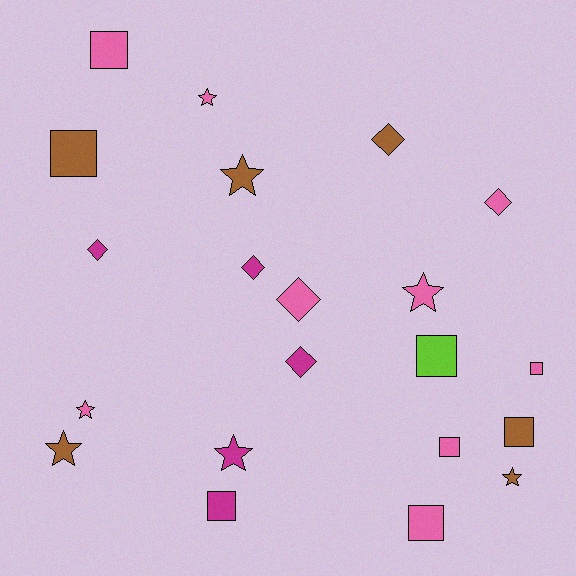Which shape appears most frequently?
Square, with 8 objects.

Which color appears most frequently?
Pink, with 9 objects.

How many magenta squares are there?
There is 1 magenta square.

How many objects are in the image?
There are 21 objects.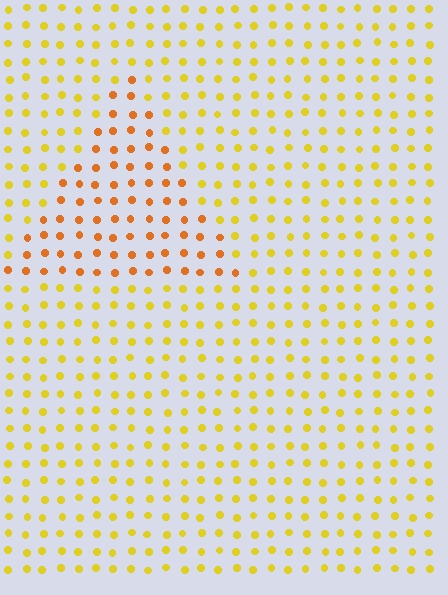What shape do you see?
I see a triangle.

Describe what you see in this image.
The image is filled with small yellow elements in a uniform arrangement. A triangle-shaped region is visible where the elements are tinted to a slightly different hue, forming a subtle color boundary.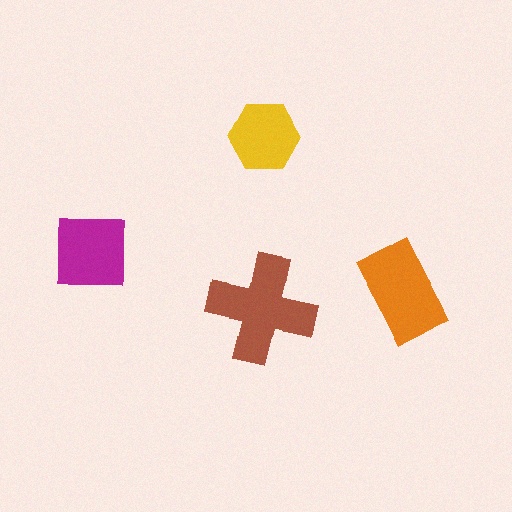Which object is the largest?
The brown cross.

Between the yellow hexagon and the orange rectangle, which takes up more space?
The orange rectangle.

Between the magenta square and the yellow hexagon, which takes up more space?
The magenta square.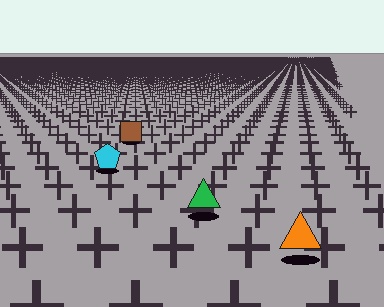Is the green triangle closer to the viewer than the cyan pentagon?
Yes. The green triangle is closer — you can tell from the texture gradient: the ground texture is coarser near it.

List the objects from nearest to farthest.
From nearest to farthest: the orange triangle, the green triangle, the cyan pentagon, the brown square.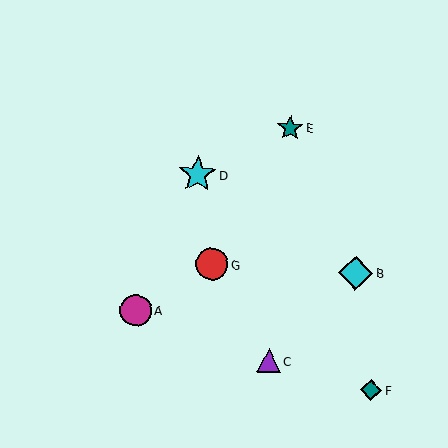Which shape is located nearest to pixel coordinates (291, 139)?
The teal star (labeled E) at (290, 128) is nearest to that location.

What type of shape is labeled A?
Shape A is a magenta circle.